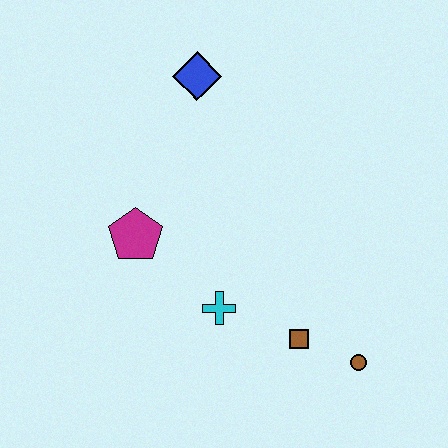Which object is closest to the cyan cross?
The brown square is closest to the cyan cross.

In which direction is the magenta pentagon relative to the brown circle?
The magenta pentagon is to the left of the brown circle.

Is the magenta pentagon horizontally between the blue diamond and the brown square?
No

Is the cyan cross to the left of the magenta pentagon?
No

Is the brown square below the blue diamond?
Yes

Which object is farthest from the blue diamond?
The brown circle is farthest from the blue diamond.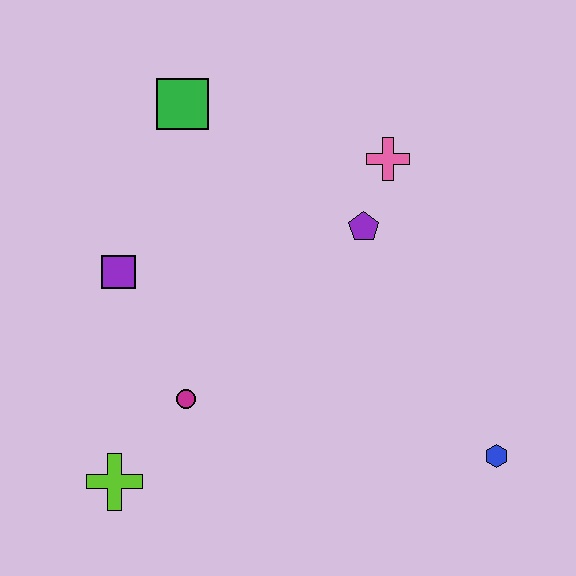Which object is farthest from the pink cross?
The lime cross is farthest from the pink cross.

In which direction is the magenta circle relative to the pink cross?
The magenta circle is below the pink cross.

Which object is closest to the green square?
The purple square is closest to the green square.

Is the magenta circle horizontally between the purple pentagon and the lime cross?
Yes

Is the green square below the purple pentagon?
No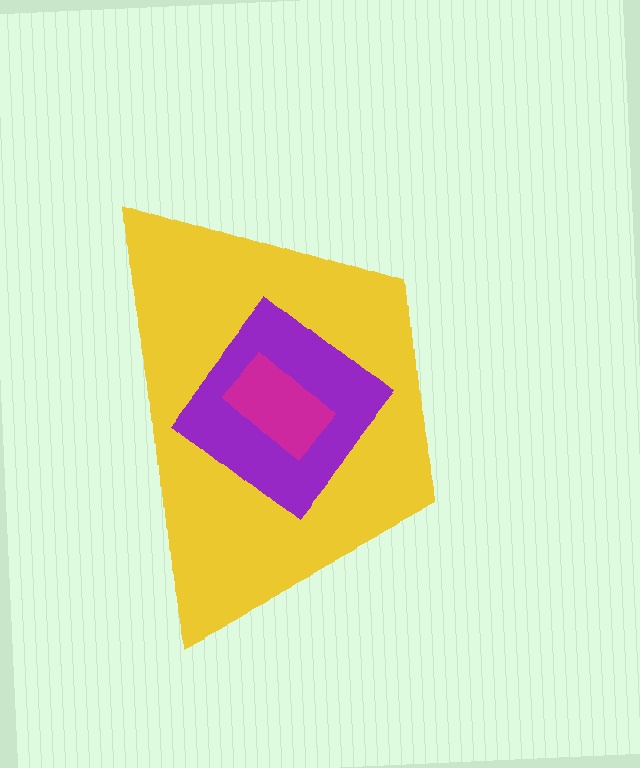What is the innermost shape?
The magenta rectangle.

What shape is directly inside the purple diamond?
The magenta rectangle.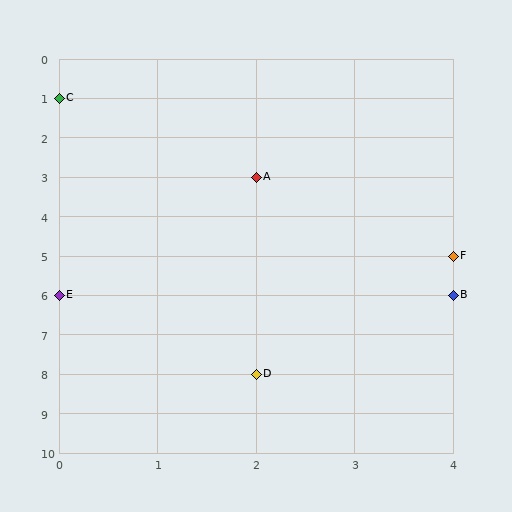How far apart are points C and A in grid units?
Points C and A are 2 columns and 2 rows apart (about 2.8 grid units diagonally).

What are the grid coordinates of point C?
Point C is at grid coordinates (0, 1).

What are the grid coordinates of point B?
Point B is at grid coordinates (4, 6).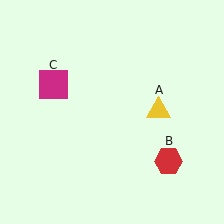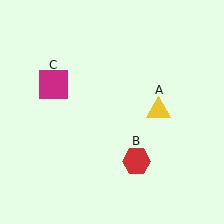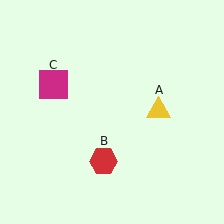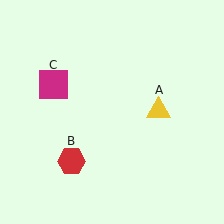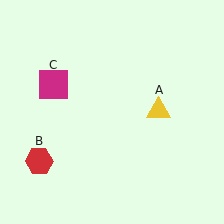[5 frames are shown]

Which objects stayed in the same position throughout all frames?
Yellow triangle (object A) and magenta square (object C) remained stationary.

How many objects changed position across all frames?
1 object changed position: red hexagon (object B).